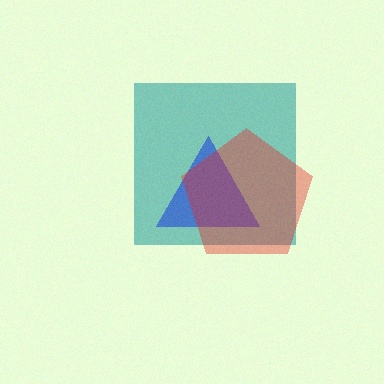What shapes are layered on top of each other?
The layered shapes are: a teal square, a blue triangle, a red pentagon.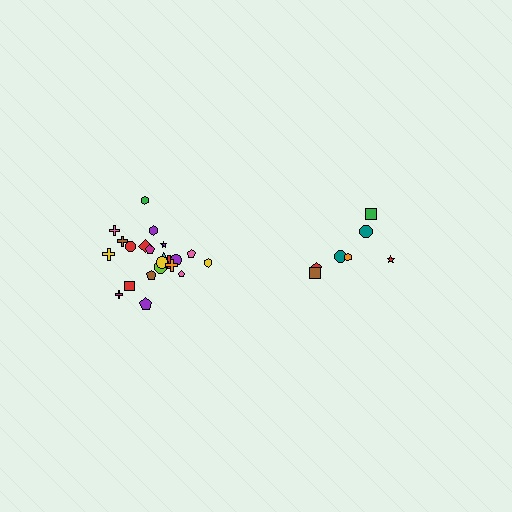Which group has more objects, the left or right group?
The left group.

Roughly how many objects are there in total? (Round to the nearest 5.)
Roughly 30 objects in total.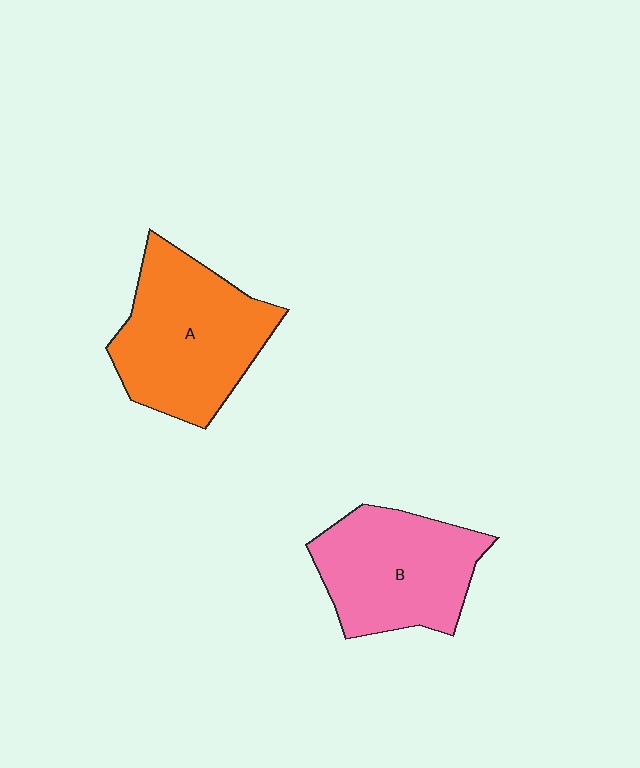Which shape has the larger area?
Shape A (orange).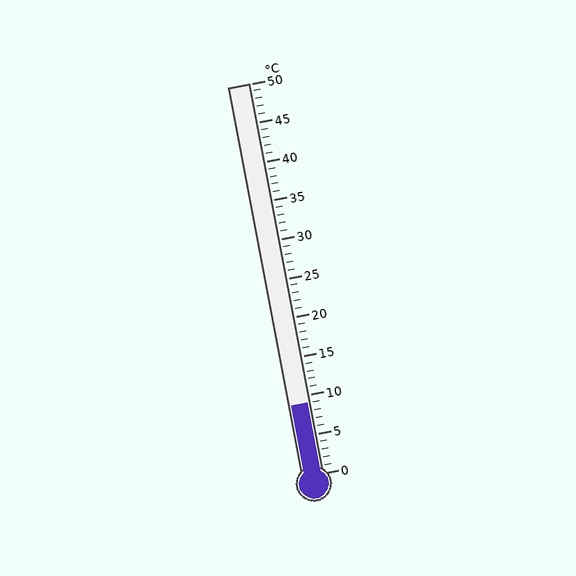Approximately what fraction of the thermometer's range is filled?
The thermometer is filled to approximately 20% of its range.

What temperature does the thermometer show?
The thermometer shows approximately 9°C.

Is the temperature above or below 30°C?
The temperature is below 30°C.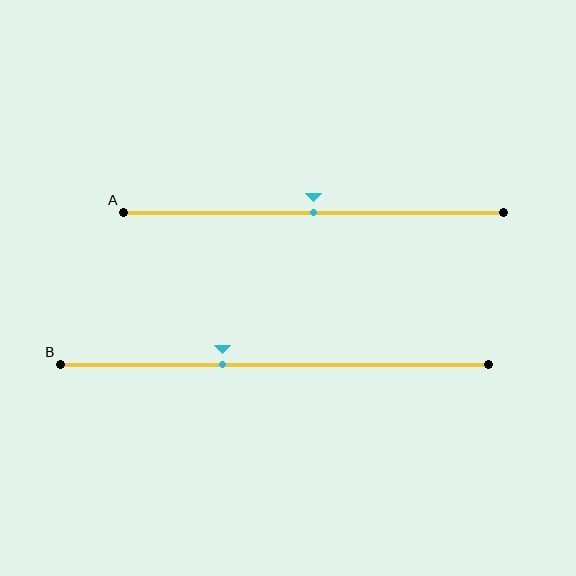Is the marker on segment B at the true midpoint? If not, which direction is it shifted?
No, the marker on segment B is shifted to the left by about 12% of the segment length.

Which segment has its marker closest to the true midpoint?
Segment A has its marker closest to the true midpoint.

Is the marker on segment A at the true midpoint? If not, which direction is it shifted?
Yes, the marker on segment A is at the true midpoint.